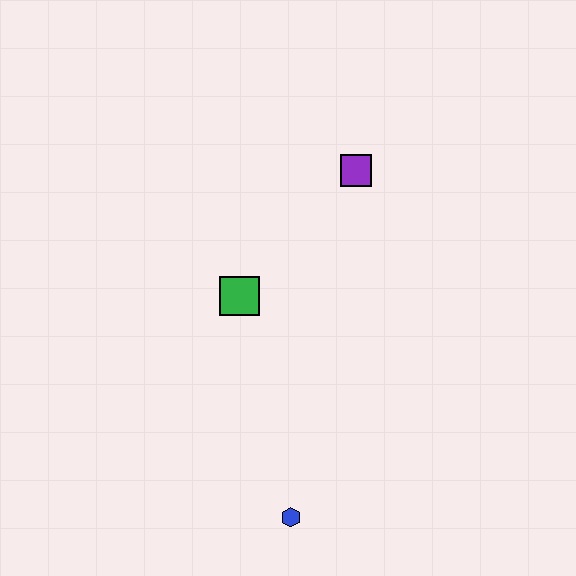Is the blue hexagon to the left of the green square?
No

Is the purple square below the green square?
No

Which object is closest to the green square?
The purple square is closest to the green square.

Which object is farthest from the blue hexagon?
The purple square is farthest from the blue hexagon.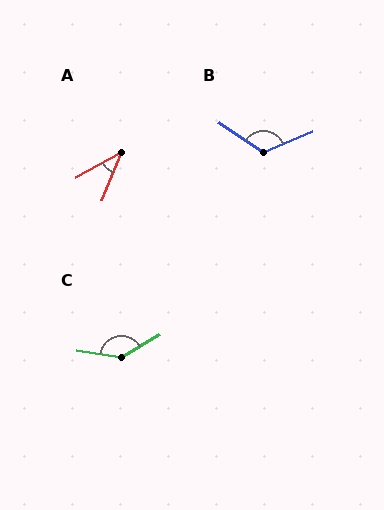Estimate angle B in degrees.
Approximately 123 degrees.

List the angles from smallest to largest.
A (39°), B (123°), C (140°).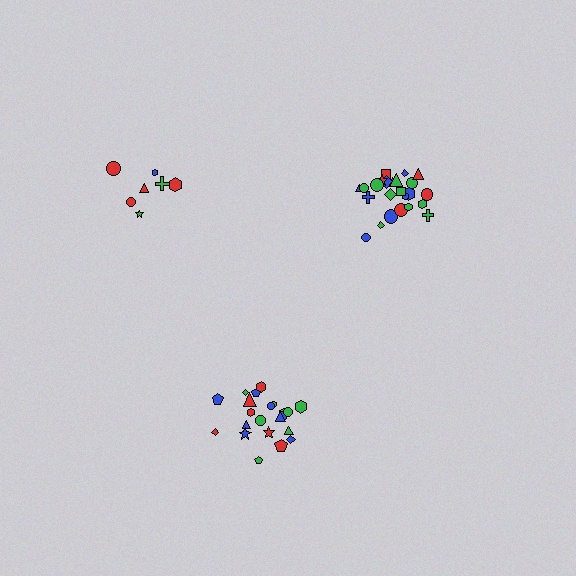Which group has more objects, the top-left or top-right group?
The top-right group.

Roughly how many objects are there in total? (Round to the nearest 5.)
Roughly 55 objects in total.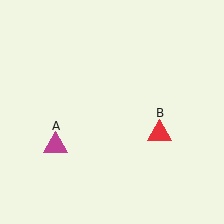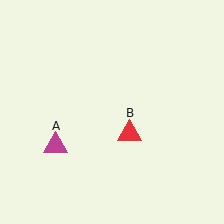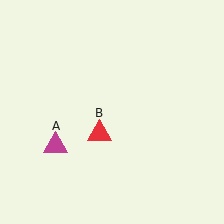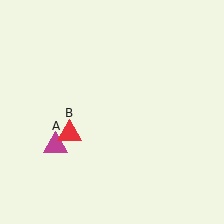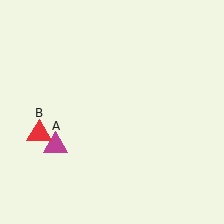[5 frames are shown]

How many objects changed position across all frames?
1 object changed position: red triangle (object B).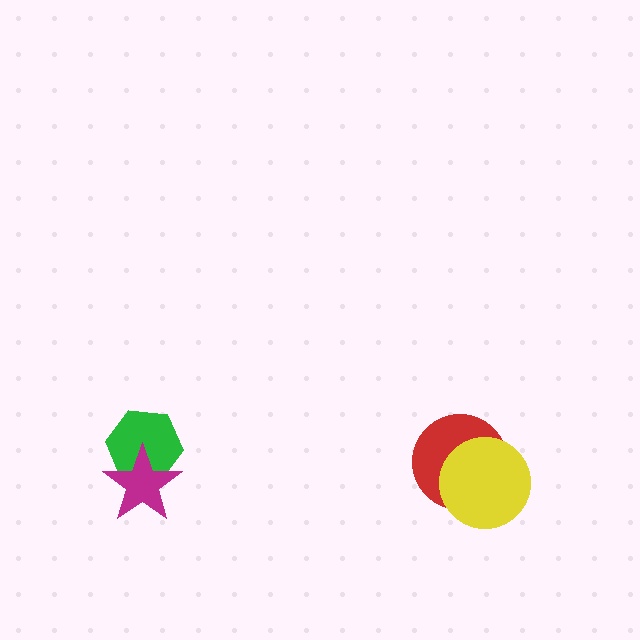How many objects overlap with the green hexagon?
1 object overlaps with the green hexagon.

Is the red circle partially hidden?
Yes, it is partially covered by another shape.